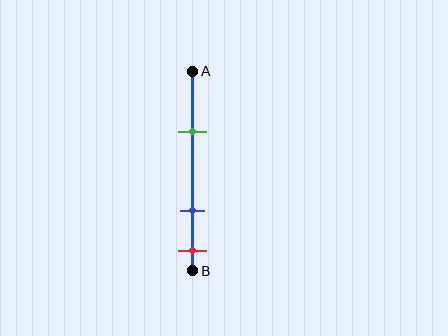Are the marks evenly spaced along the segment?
No, the marks are not evenly spaced.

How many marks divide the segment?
There are 3 marks dividing the segment.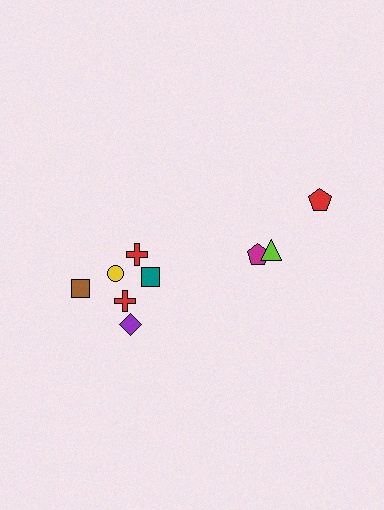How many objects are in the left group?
There are 6 objects.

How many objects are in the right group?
There are 3 objects.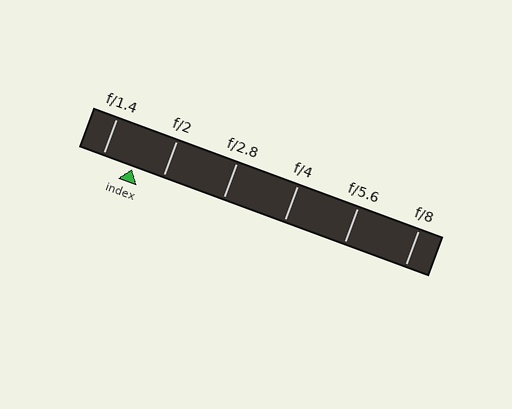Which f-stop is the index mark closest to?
The index mark is closest to f/1.4.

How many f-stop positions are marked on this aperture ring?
There are 6 f-stop positions marked.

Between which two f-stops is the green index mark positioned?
The index mark is between f/1.4 and f/2.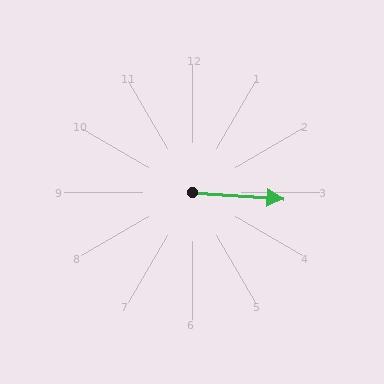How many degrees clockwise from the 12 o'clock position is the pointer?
Approximately 94 degrees.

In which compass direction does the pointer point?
East.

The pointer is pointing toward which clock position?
Roughly 3 o'clock.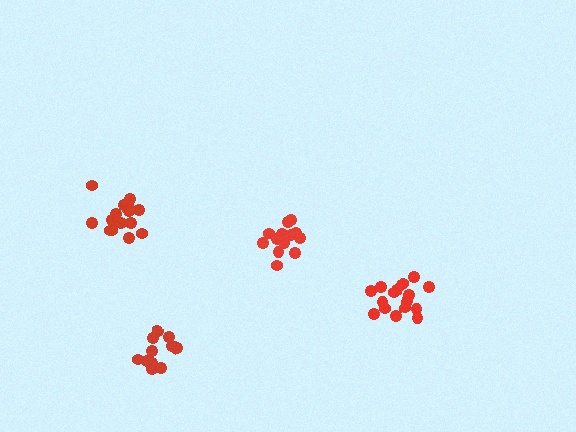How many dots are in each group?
Group 1: 11 dots, Group 2: 13 dots, Group 3: 17 dots, Group 4: 17 dots (58 total).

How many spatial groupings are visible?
There are 4 spatial groupings.